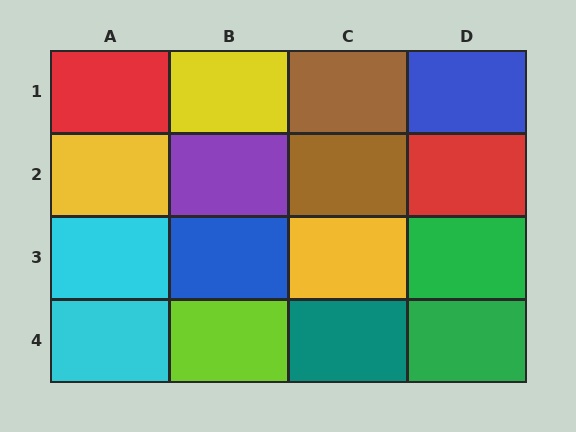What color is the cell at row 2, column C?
Brown.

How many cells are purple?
1 cell is purple.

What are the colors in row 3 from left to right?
Cyan, blue, yellow, green.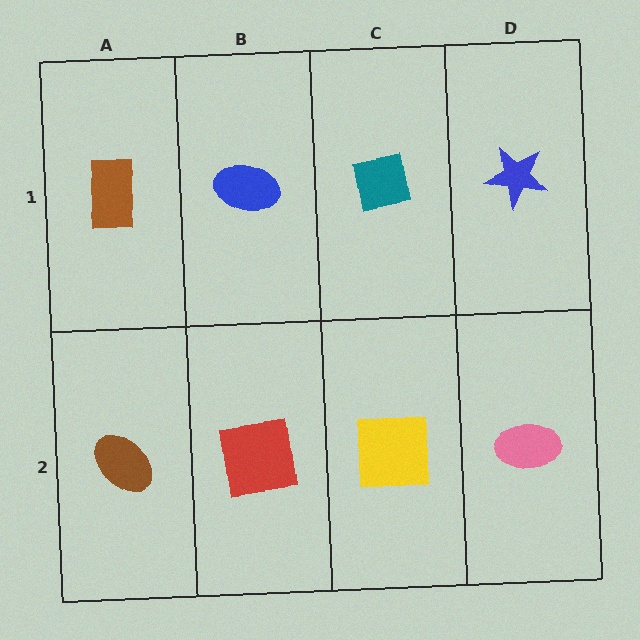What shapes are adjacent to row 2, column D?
A blue star (row 1, column D), a yellow square (row 2, column C).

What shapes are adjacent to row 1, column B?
A red square (row 2, column B), a brown rectangle (row 1, column A), a teal square (row 1, column C).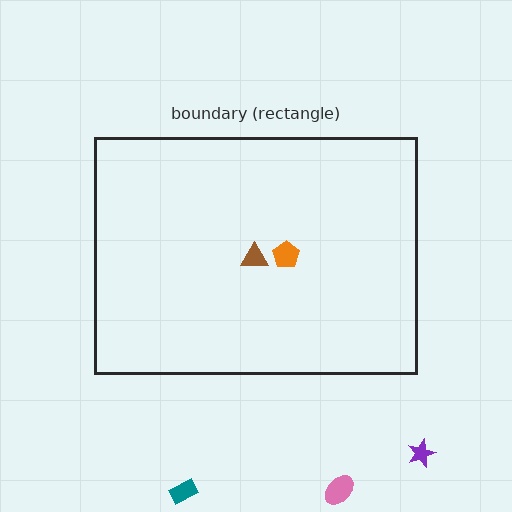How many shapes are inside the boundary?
2 inside, 3 outside.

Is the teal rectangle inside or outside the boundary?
Outside.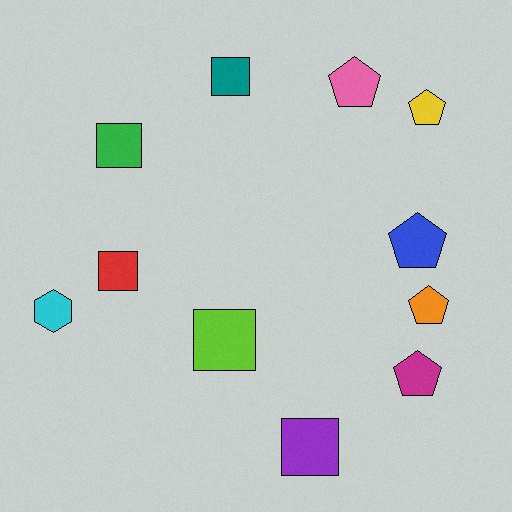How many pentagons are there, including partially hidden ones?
There are 5 pentagons.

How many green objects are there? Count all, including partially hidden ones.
There is 1 green object.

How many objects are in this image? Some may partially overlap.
There are 11 objects.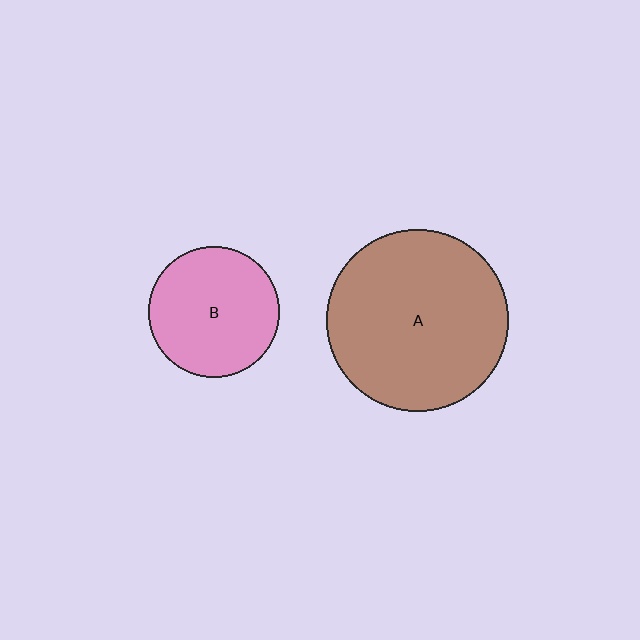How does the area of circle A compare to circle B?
Approximately 1.9 times.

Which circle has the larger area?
Circle A (brown).